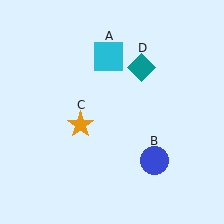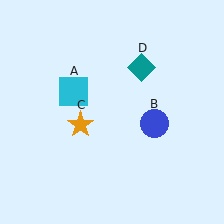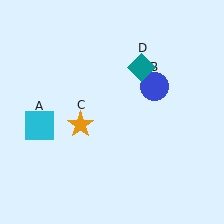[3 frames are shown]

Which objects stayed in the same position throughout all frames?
Orange star (object C) and teal diamond (object D) remained stationary.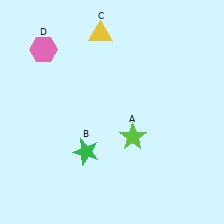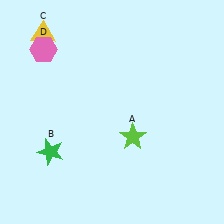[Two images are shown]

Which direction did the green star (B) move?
The green star (B) moved left.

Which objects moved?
The objects that moved are: the green star (B), the yellow triangle (C).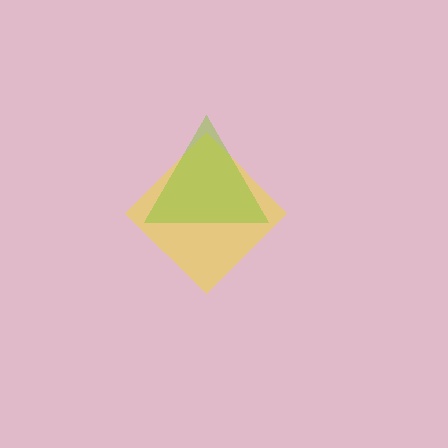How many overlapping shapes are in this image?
There are 2 overlapping shapes in the image.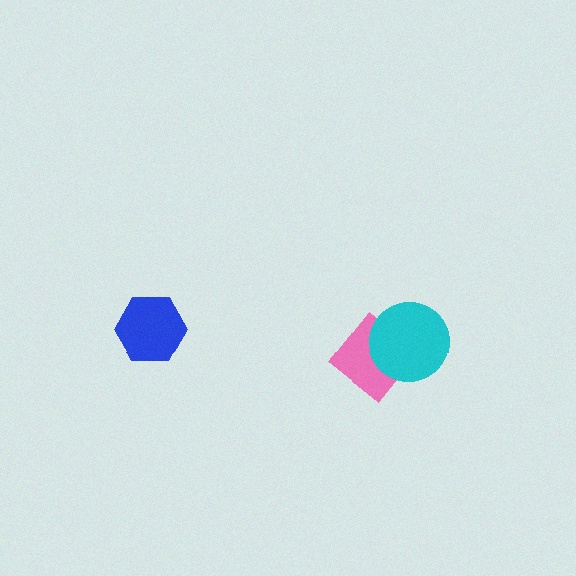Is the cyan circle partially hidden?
No, no other shape covers it.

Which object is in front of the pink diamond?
The cyan circle is in front of the pink diamond.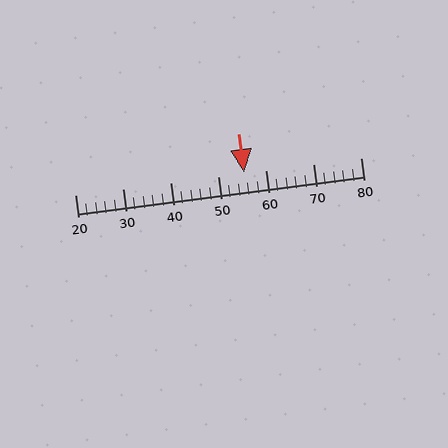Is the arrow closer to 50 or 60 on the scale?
The arrow is closer to 60.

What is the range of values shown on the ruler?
The ruler shows values from 20 to 80.